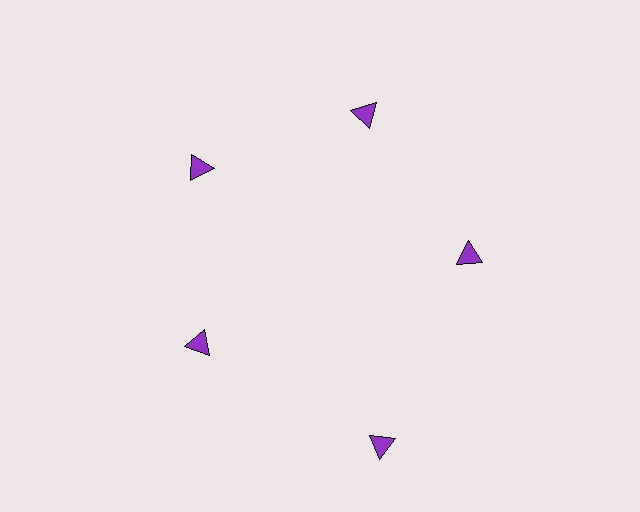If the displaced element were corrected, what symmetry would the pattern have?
It would have 5-fold rotational symmetry — the pattern would map onto itself every 72 degrees.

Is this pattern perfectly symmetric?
No. The 5 purple triangles are arranged in a ring, but one element near the 5 o'clock position is pushed outward from the center, breaking the 5-fold rotational symmetry.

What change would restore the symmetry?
The symmetry would be restored by moving it inward, back onto the ring so that all 5 triangles sit at equal angles and equal distance from the center.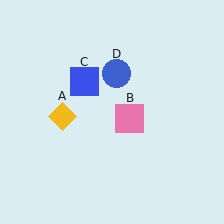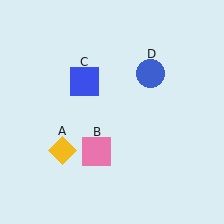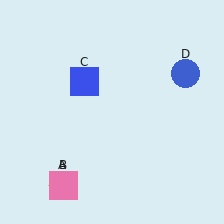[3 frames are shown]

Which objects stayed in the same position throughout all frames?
Blue square (object C) remained stationary.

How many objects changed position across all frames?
3 objects changed position: yellow diamond (object A), pink square (object B), blue circle (object D).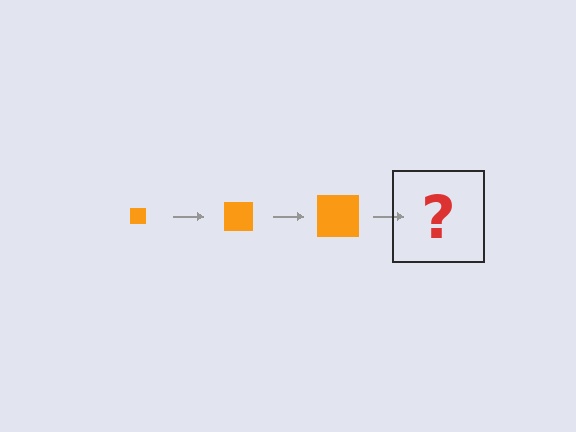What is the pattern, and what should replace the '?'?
The pattern is that the square gets progressively larger each step. The '?' should be an orange square, larger than the previous one.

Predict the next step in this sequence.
The next step is an orange square, larger than the previous one.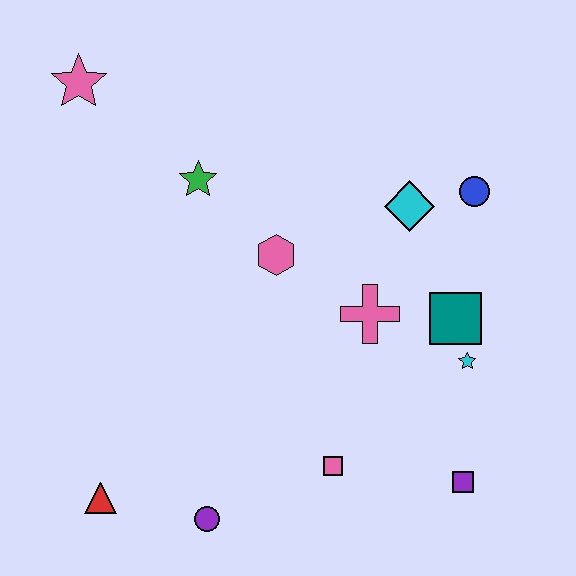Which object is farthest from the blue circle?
The red triangle is farthest from the blue circle.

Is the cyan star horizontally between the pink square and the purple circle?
No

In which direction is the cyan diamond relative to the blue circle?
The cyan diamond is to the left of the blue circle.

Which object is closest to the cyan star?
The teal square is closest to the cyan star.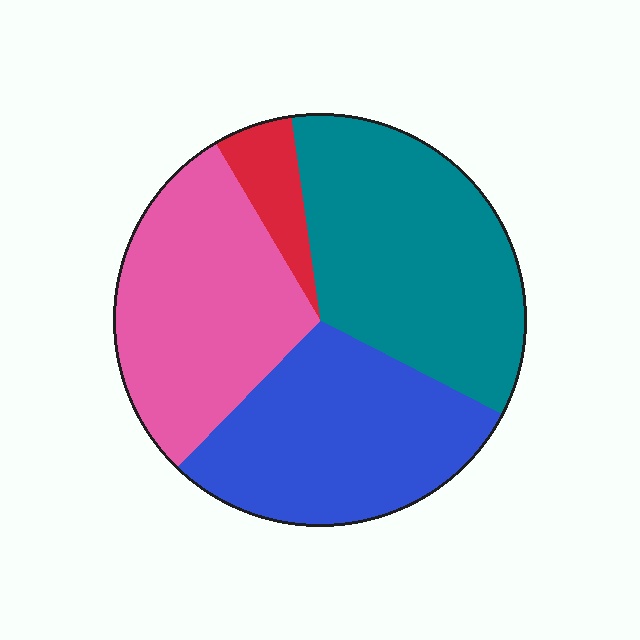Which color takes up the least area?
Red, at roughly 5%.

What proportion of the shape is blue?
Blue takes up about one third (1/3) of the shape.